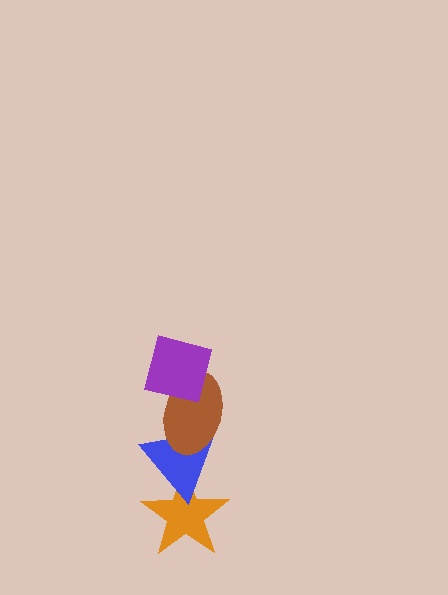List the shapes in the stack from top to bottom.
From top to bottom: the purple square, the brown ellipse, the blue triangle, the orange star.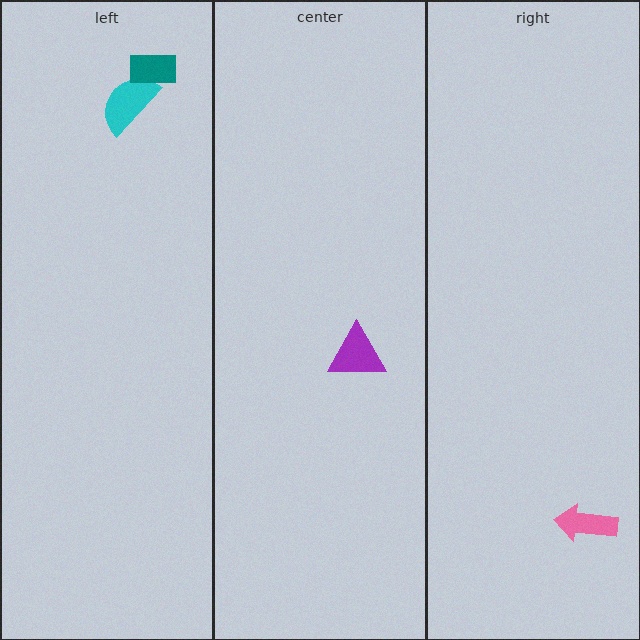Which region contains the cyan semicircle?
The left region.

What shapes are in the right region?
The pink arrow.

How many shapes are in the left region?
2.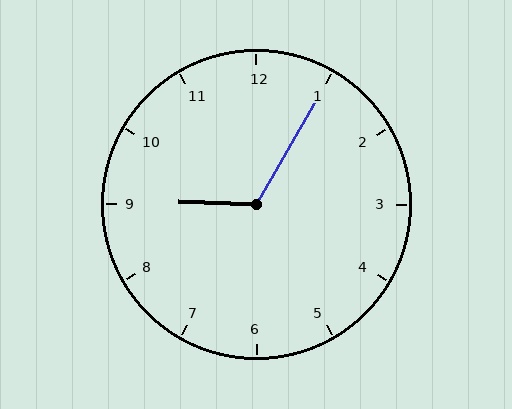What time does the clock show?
9:05.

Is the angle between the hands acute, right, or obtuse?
It is obtuse.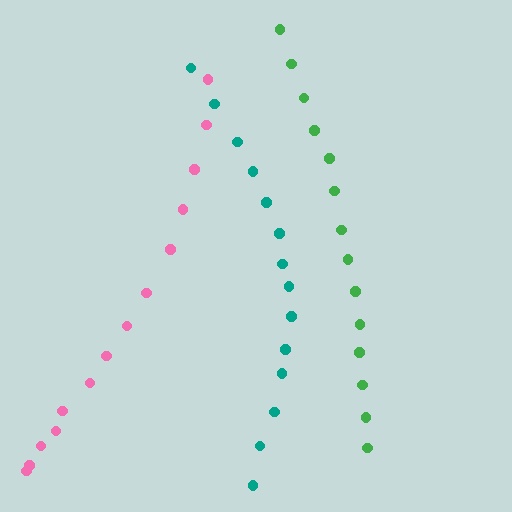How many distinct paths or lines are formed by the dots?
There are 3 distinct paths.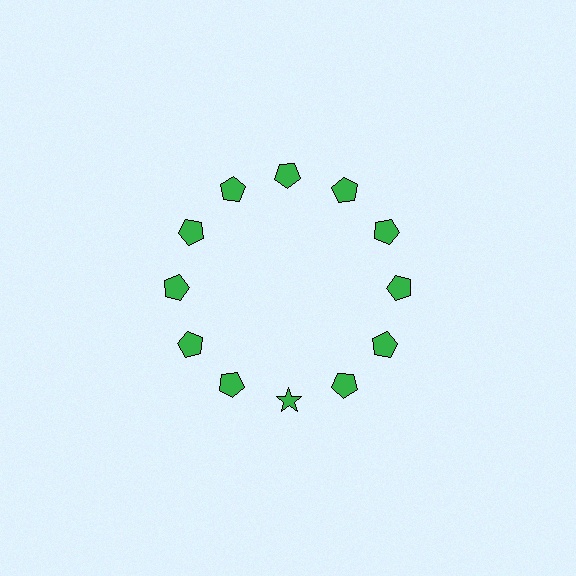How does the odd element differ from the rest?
It has a different shape: star instead of pentagon.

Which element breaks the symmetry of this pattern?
The green star at roughly the 6 o'clock position breaks the symmetry. All other shapes are green pentagons.